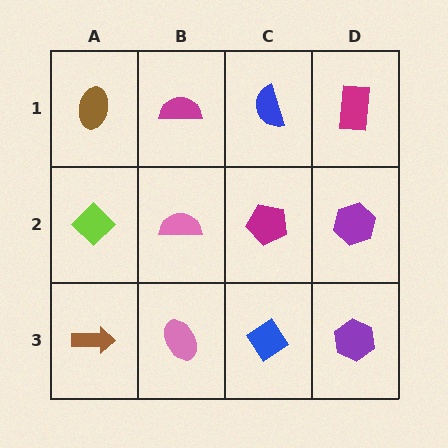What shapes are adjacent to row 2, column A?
A brown ellipse (row 1, column A), a brown arrow (row 3, column A), a pink semicircle (row 2, column B).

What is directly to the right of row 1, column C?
A magenta rectangle.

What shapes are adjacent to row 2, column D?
A magenta rectangle (row 1, column D), a purple hexagon (row 3, column D), a magenta pentagon (row 2, column C).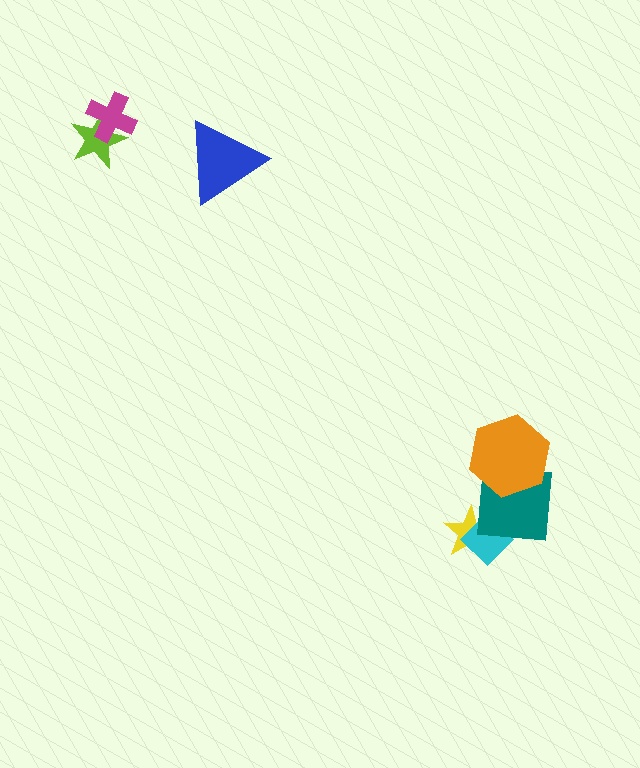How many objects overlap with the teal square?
3 objects overlap with the teal square.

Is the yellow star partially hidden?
Yes, it is partially covered by another shape.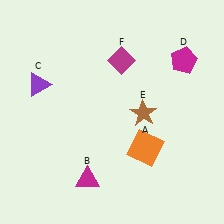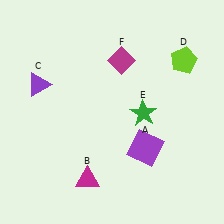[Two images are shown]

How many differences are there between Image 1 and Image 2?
There are 3 differences between the two images.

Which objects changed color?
A changed from orange to purple. D changed from magenta to lime. E changed from brown to green.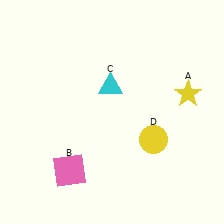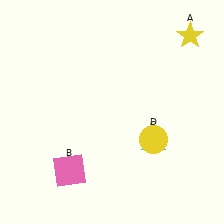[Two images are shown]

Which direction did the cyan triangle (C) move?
The cyan triangle (C) moved down.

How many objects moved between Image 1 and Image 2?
2 objects moved between the two images.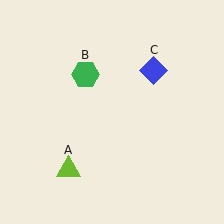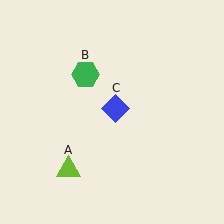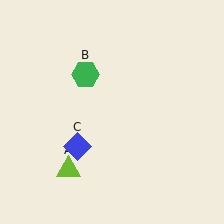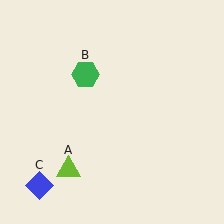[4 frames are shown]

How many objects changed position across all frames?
1 object changed position: blue diamond (object C).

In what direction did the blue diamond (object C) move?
The blue diamond (object C) moved down and to the left.